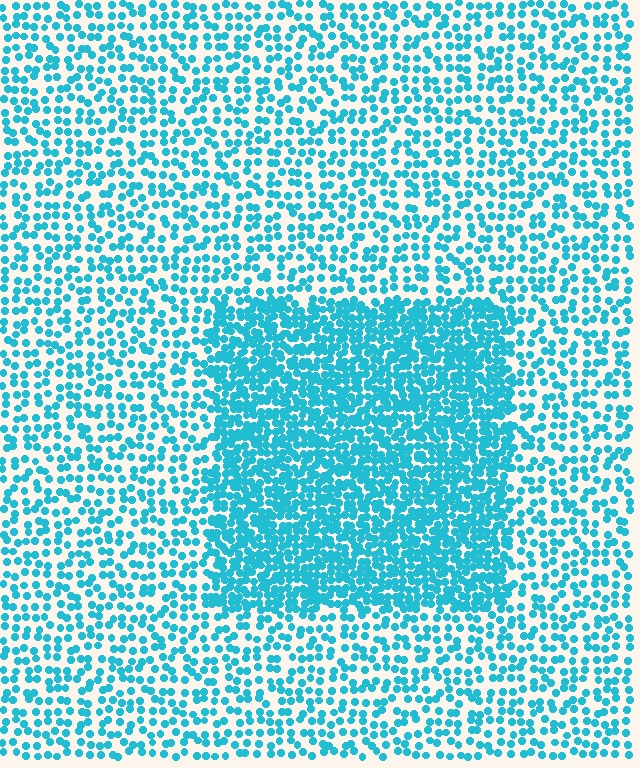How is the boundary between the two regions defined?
The boundary is defined by a change in element density (approximately 2.2x ratio). All elements are the same color, size, and shape.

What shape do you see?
I see a rectangle.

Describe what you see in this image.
The image contains small cyan elements arranged at two different densities. A rectangle-shaped region is visible where the elements are more densely packed than the surrounding area.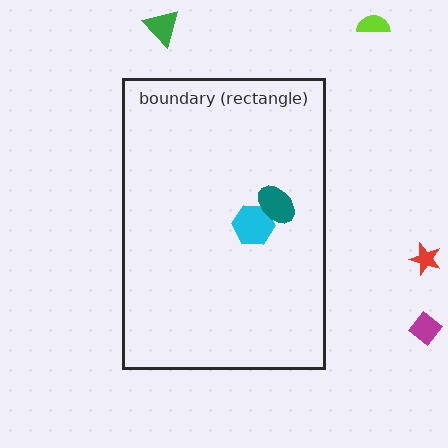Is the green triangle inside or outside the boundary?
Outside.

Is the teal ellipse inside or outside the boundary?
Inside.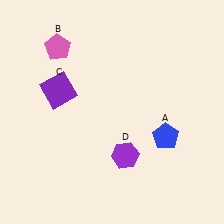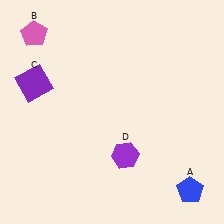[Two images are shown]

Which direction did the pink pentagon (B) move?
The pink pentagon (B) moved left.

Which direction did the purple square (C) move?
The purple square (C) moved left.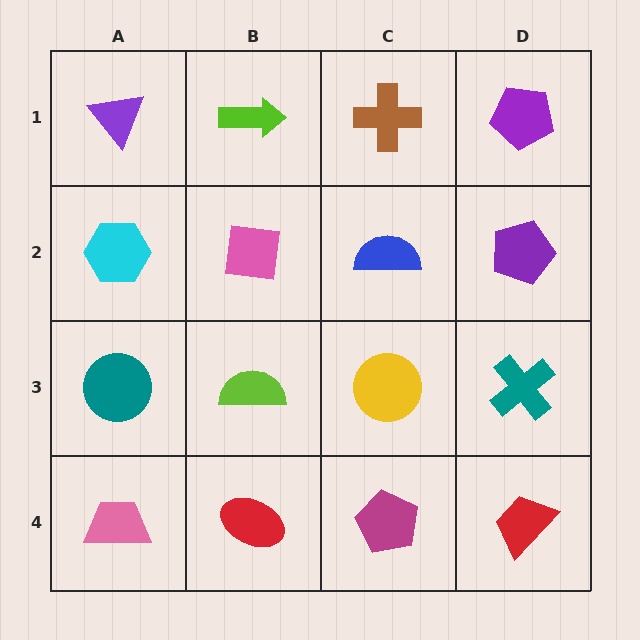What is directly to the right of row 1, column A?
A lime arrow.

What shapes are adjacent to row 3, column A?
A cyan hexagon (row 2, column A), a pink trapezoid (row 4, column A), a lime semicircle (row 3, column B).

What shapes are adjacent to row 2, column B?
A lime arrow (row 1, column B), a lime semicircle (row 3, column B), a cyan hexagon (row 2, column A), a blue semicircle (row 2, column C).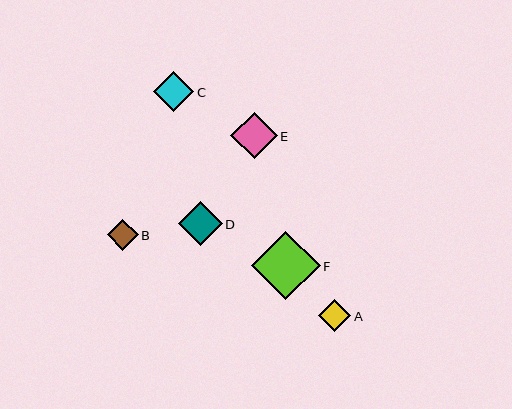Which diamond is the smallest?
Diamond B is the smallest with a size of approximately 30 pixels.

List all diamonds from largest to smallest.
From largest to smallest: F, E, D, C, A, B.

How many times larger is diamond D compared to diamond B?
Diamond D is approximately 1.4 times the size of diamond B.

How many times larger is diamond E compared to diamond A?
Diamond E is approximately 1.4 times the size of diamond A.